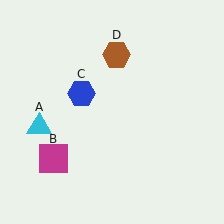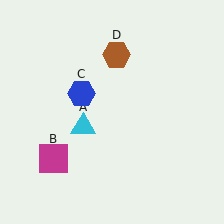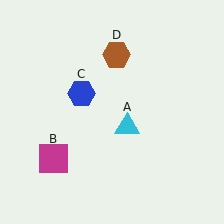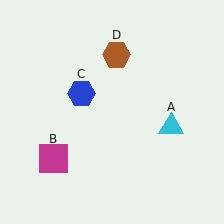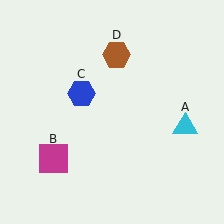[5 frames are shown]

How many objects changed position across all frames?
1 object changed position: cyan triangle (object A).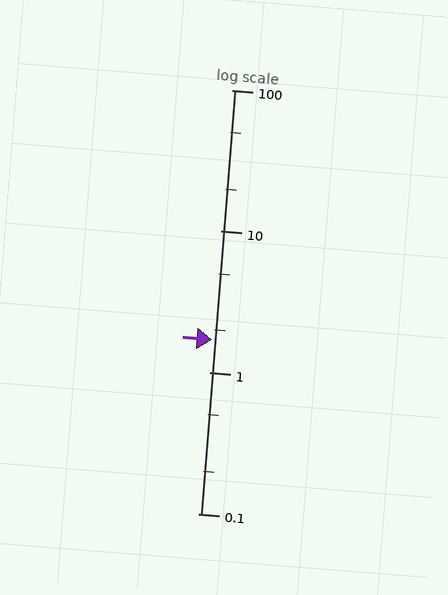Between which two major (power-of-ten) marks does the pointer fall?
The pointer is between 1 and 10.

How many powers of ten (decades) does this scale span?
The scale spans 3 decades, from 0.1 to 100.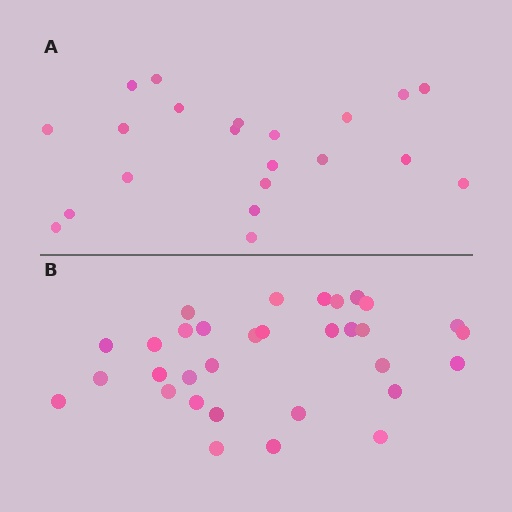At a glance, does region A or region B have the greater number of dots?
Region B (the bottom region) has more dots.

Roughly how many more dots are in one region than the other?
Region B has roughly 12 or so more dots than region A.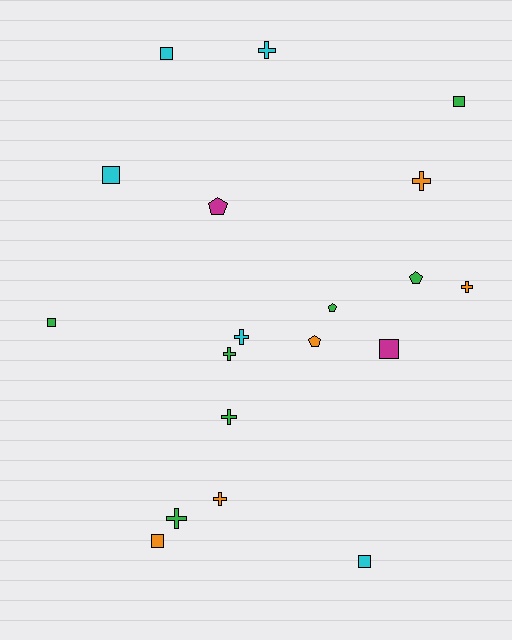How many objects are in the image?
There are 19 objects.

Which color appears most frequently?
Green, with 7 objects.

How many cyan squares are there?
There are 3 cyan squares.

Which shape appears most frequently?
Cross, with 8 objects.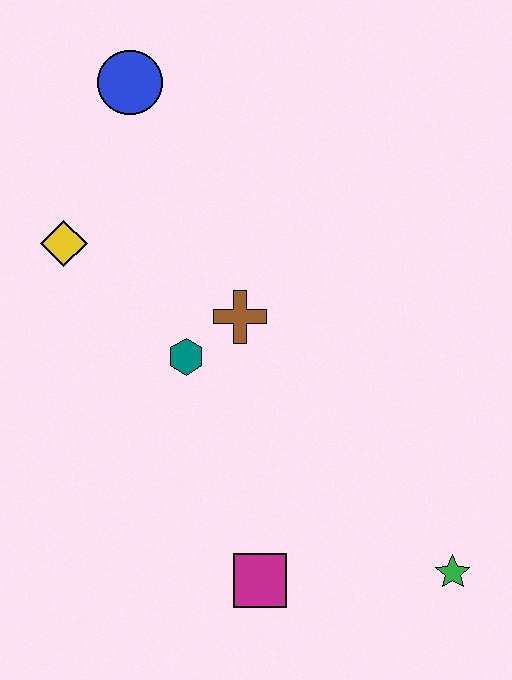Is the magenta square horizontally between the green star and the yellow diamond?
Yes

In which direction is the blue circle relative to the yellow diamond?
The blue circle is above the yellow diamond.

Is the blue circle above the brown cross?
Yes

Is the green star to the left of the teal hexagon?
No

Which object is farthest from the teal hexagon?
The green star is farthest from the teal hexagon.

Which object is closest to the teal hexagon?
The brown cross is closest to the teal hexagon.